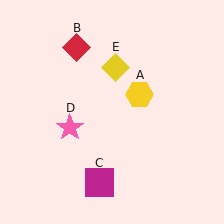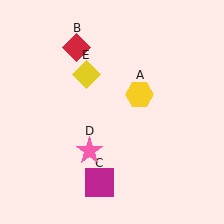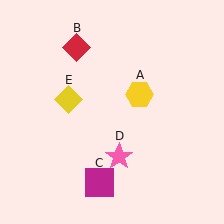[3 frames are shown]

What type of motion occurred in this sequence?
The pink star (object D), yellow diamond (object E) rotated counterclockwise around the center of the scene.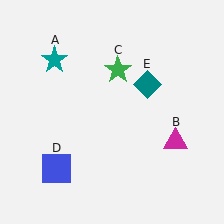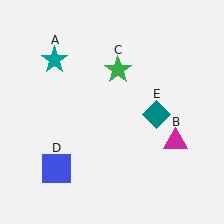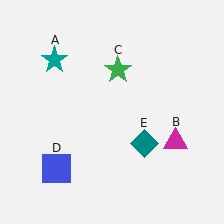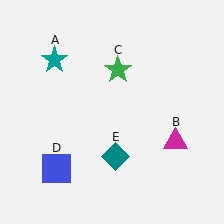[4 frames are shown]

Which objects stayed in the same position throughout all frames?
Teal star (object A) and magenta triangle (object B) and green star (object C) and blue square (object D) remained stationary.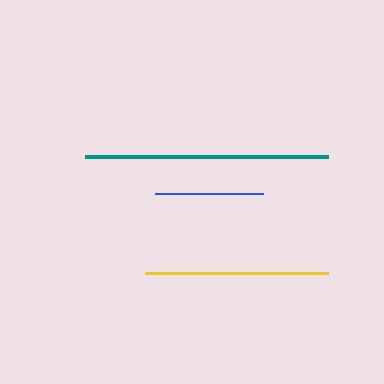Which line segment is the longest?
The teal line is the longest at approximately 243 pixels.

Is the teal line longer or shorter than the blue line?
The teal line is longer than the blue line.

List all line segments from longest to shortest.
From longest to shortest: teal, yellow, blue.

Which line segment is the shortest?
The blue line is the shortest at approximately 108 pixels.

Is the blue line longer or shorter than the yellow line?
The yellow line is longer than the blue line.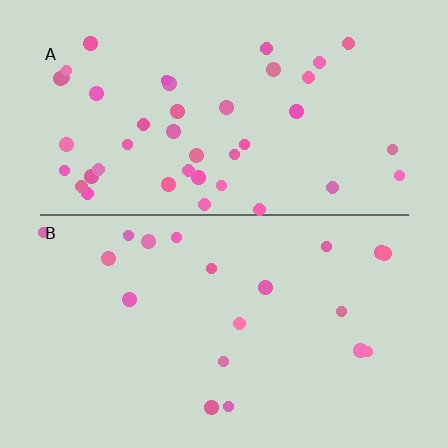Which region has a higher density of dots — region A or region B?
A (the top).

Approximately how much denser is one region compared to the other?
Approximately 2.2× — region A over region B.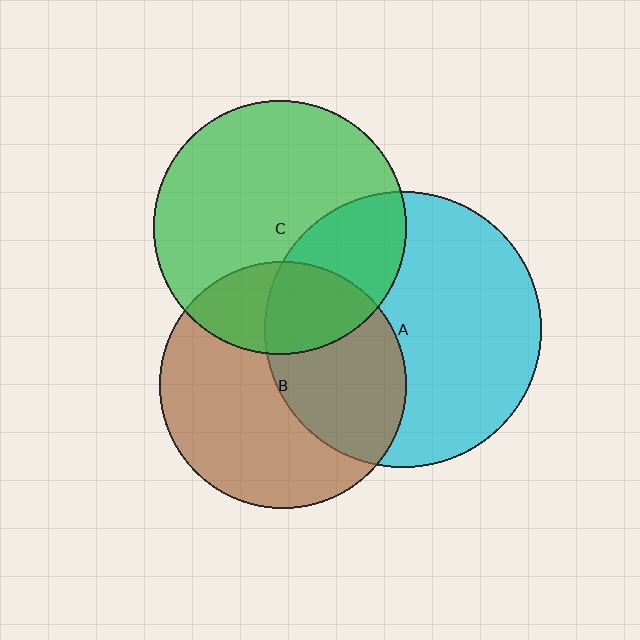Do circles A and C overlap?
Yes.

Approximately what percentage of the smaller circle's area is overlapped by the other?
Approximately 30%.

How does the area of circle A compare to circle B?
Approximately 1.3 times.